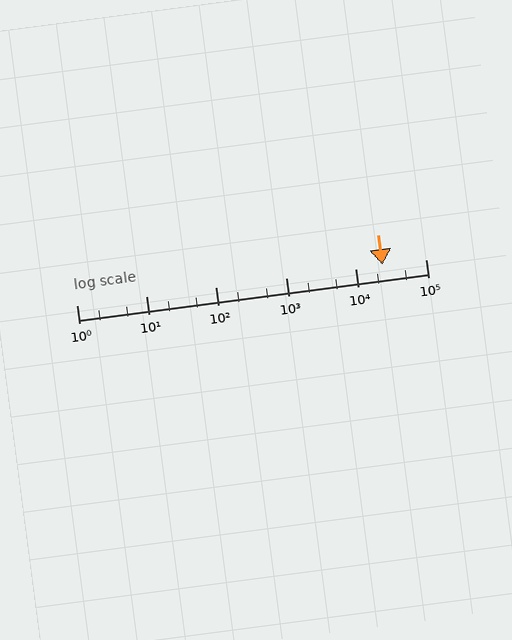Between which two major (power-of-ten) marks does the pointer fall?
The pointer is between 10000 and 100000.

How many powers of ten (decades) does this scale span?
The scale spans 5 decades, from 1 to 100000.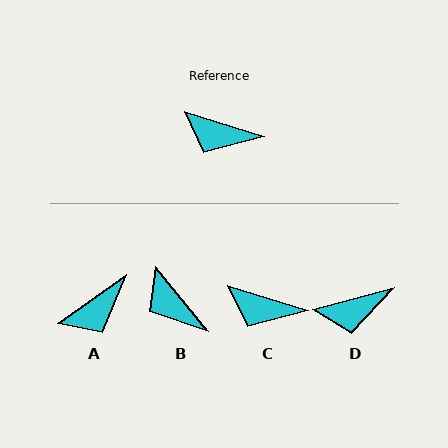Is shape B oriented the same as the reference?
No, it is off by about 34 degrees.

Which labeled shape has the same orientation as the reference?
C.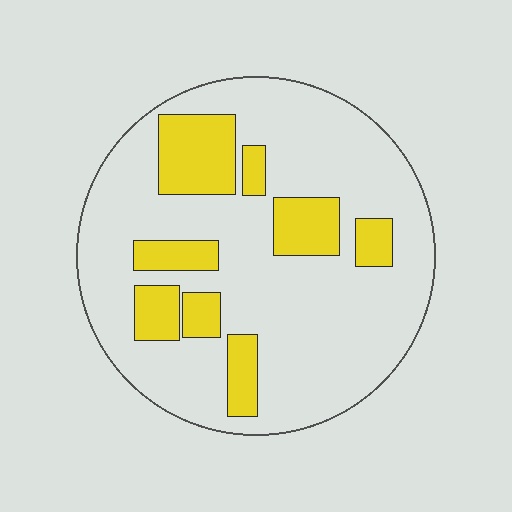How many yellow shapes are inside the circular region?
8.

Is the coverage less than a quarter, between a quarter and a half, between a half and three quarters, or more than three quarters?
Less than a quarter.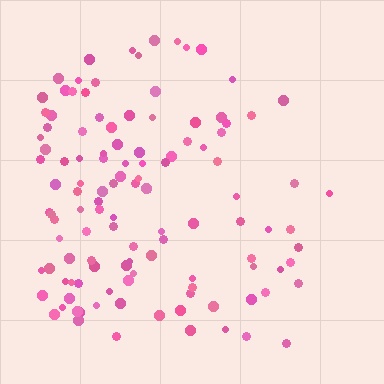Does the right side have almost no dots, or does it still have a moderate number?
Still a moderate number, just noticeably fewer than the left.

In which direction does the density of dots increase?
From right to left, with the left side densest.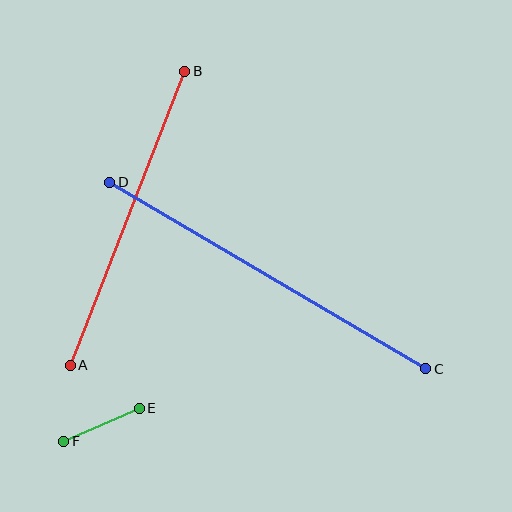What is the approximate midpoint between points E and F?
The midpoint is at approximately (101, 425) pixels.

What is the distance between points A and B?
The distance is approximately 315 pixels.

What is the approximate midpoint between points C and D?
The midpoint is at approximately (268, 275) pixels.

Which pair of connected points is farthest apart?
Points C and D are farthest apart.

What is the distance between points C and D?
The distance is approximately 367 pixels.